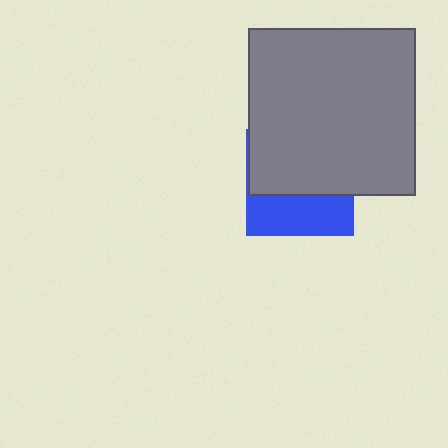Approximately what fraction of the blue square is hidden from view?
Roughly 61% of the blue square is hidden behind the gray square.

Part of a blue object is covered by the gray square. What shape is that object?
It is a square.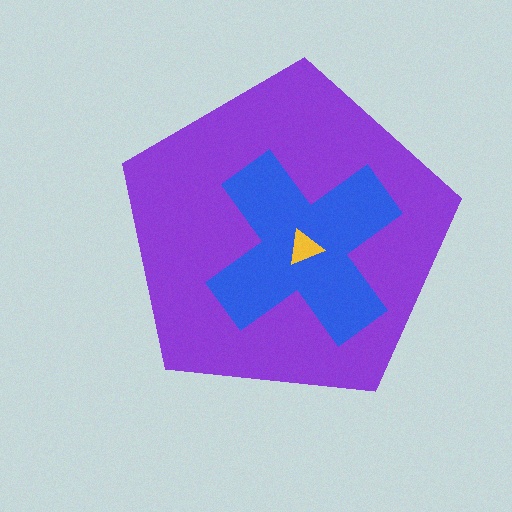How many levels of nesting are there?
3.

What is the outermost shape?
The purple pentagon.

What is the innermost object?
The yellow triangle.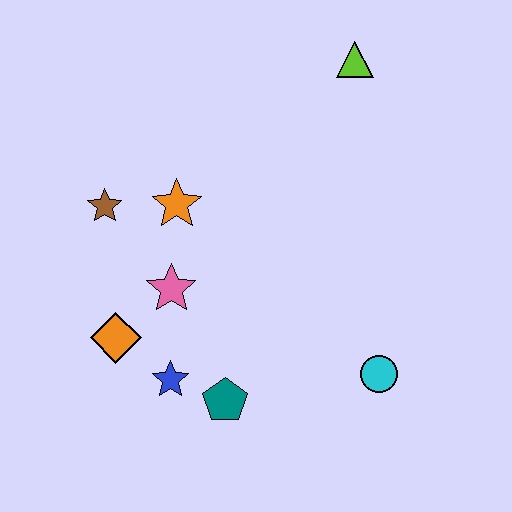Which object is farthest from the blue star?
The lime triangle is farthest from the blue star.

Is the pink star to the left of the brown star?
No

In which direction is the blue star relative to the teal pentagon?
The blue star is to the left of the teal pentagon.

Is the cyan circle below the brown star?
Yes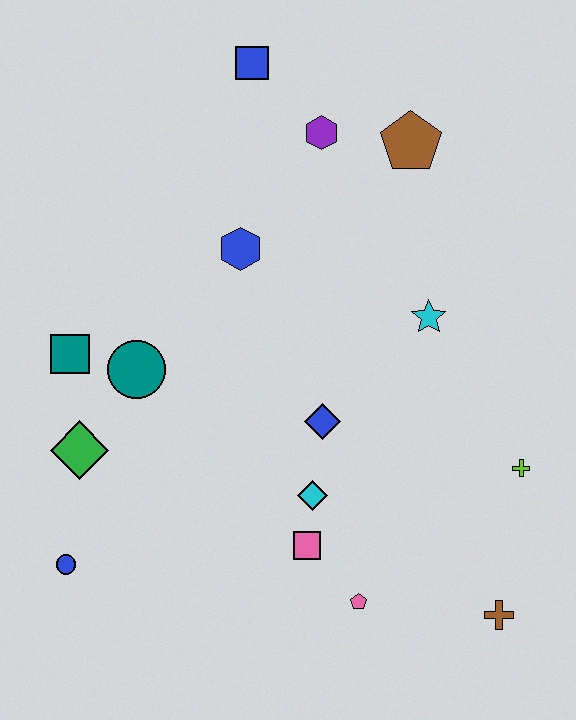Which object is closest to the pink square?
The cyan diamond is closest to the pink square.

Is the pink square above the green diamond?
No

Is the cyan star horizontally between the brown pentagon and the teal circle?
No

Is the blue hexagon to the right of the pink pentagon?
No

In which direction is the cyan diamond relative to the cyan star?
The cyan diamond is below the cyan star.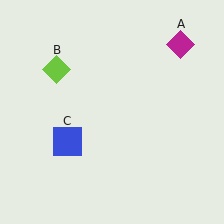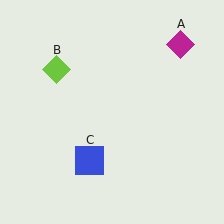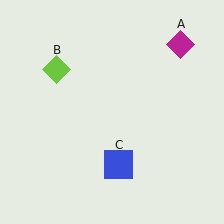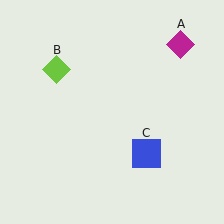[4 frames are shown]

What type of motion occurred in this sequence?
The blue square (object C) rotated counterclockwise around the center of the scene.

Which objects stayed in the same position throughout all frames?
Magenta diamond (object A) and lime diamond (object B) remained stationary.